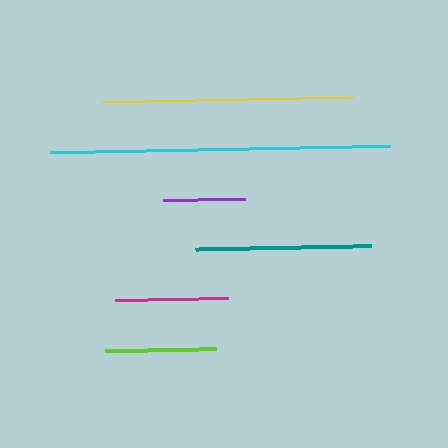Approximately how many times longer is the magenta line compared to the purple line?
The magenta line is approximately 1.4 times the length of the purple line.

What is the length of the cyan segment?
The cyan segment is approximately 340 pixels long.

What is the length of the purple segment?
The purple segment is approximately 83 pixels long.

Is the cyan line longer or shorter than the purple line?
The cyan line is longer than the purple line.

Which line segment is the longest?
The cyan line is the longest at approximately 340 pixels.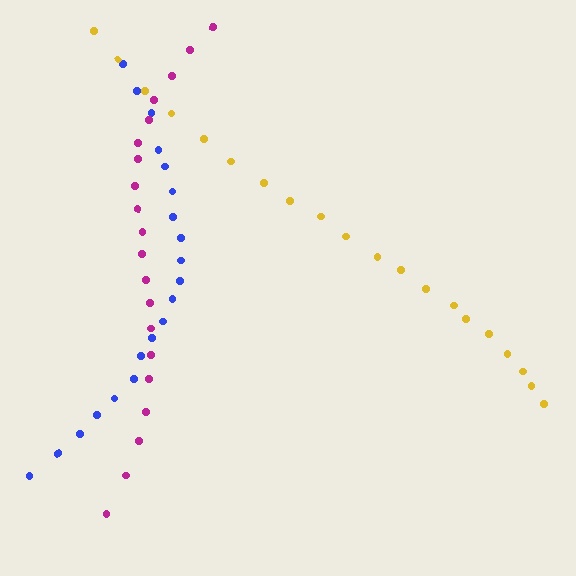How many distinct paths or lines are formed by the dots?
There are 3 distinct paths.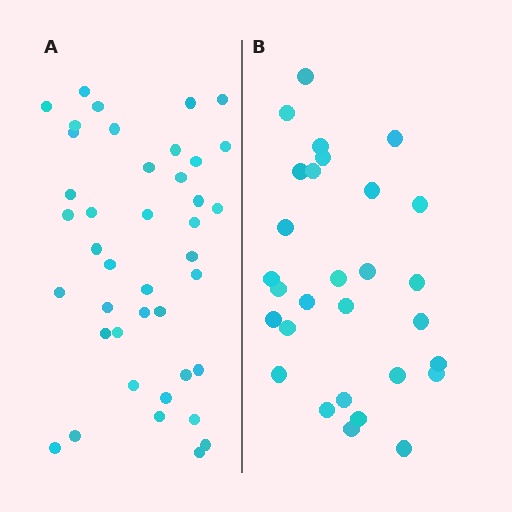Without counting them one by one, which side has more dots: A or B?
Region A (the left region) has more dots.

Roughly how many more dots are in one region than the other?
Region A has roughly 12 or so more dots than region B.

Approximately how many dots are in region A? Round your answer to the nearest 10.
About 40 dots. (The exact count is 41, which rounds to 40.)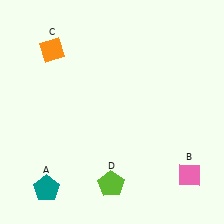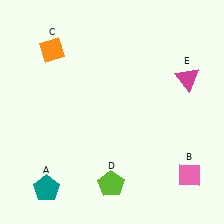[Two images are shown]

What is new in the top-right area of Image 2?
A magenta triangle (E) was added in the top-right area of Image 2.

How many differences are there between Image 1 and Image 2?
There is 1 difference between the two images.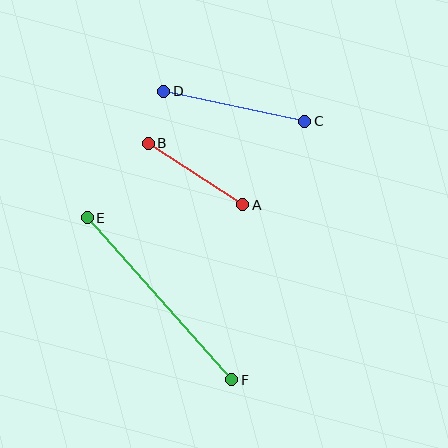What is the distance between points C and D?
The distance is approximately 144 pixels.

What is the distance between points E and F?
The distance is approximately 217 pixels.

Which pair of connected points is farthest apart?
Points E and F are farthest apart.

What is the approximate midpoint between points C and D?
The midpoint is at approximately (234, 106) pixels.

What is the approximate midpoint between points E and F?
The midpoint is at approximately (159, 299) pixels.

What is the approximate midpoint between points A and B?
The midpoint is at approximately (195, 174) pixels.